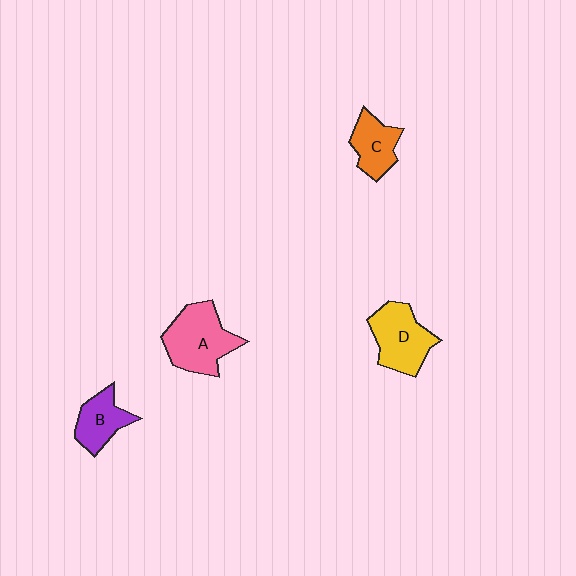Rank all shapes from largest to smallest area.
From largest to smallest: A (pink), D (yellow), B (purple), C (orange).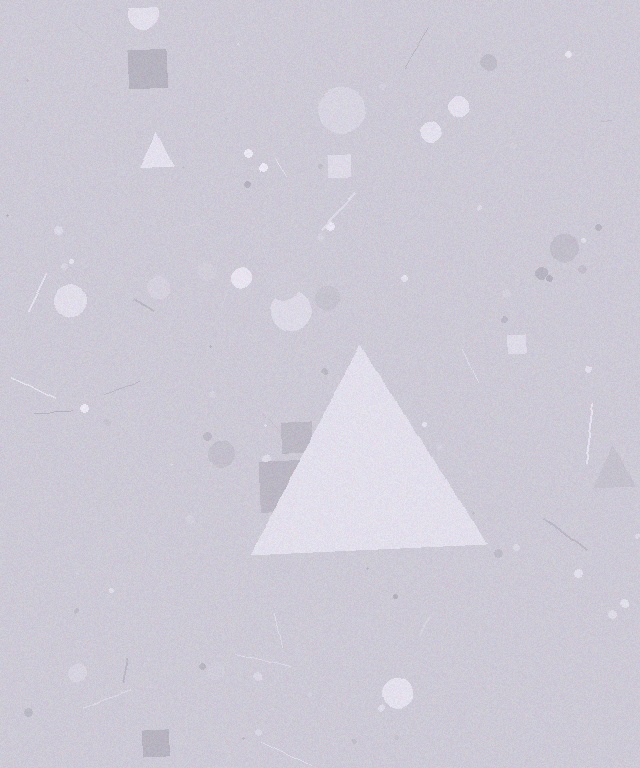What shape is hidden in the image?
A triangle is hidden in the image.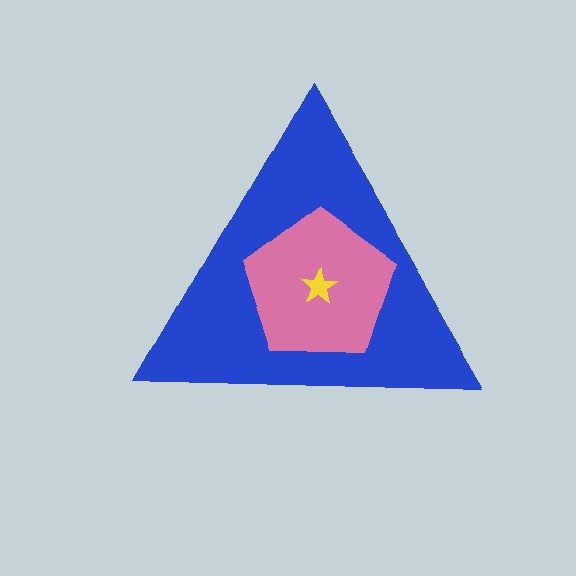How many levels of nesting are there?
3.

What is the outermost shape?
The blue triangle.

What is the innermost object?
The yellow star.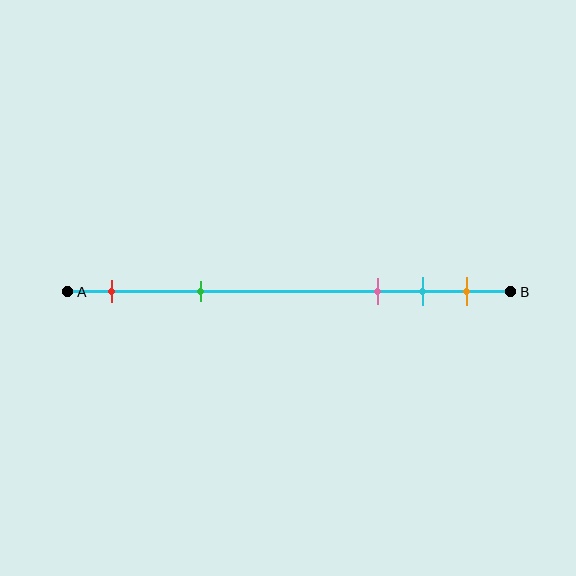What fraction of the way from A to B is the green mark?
The green mark is approximately 30% (0.3) of the way from A to B.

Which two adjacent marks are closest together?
The cyan and orange marks are the closest adjacent pair.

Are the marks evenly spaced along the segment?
No, the marks are not evenly spaced.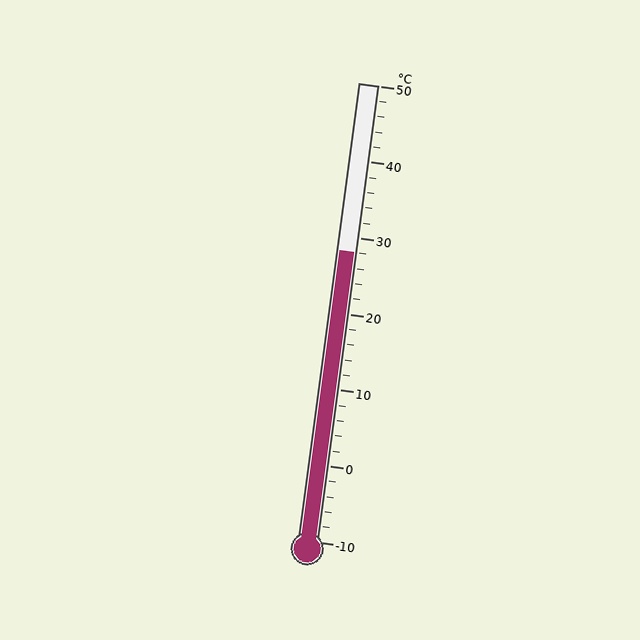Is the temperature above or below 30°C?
The temperature is below 30°C.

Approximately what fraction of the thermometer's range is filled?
The thermometer is filled to approximately 65% of its range.